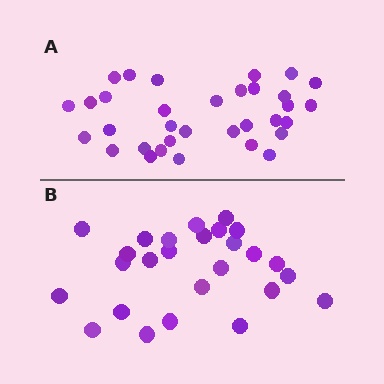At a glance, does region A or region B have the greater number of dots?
Region A (the top region) has more dots.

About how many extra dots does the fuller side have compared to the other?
Region A has roughly 8 or so more dots than region B.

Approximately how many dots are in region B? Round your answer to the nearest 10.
About 30 dots. (The exact count is 26, which rounds to 30.)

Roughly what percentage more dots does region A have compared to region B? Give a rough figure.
About 25% more.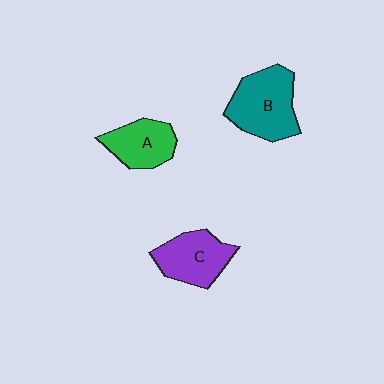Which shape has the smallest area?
Shape A (green).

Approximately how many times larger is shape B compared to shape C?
Approximately 1.2 times.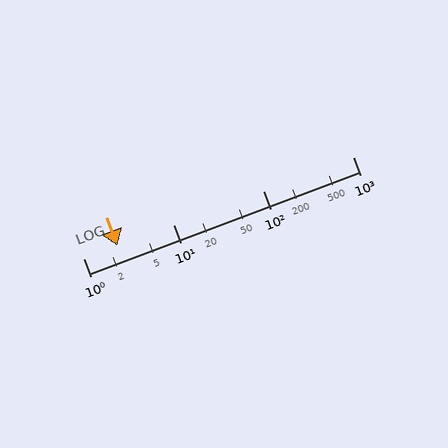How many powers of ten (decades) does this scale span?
The scale spans 3 decades, from 1 to 1000.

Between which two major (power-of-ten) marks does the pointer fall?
The pointer is between 1 and 10.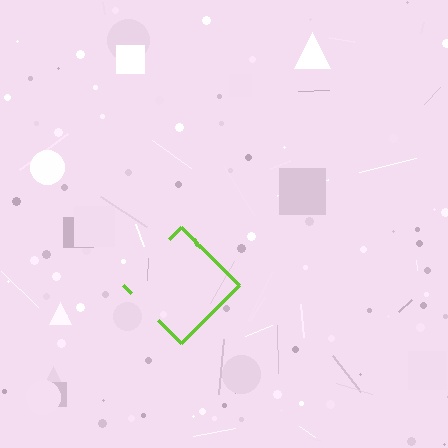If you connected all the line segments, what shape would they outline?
They would outline a diamond.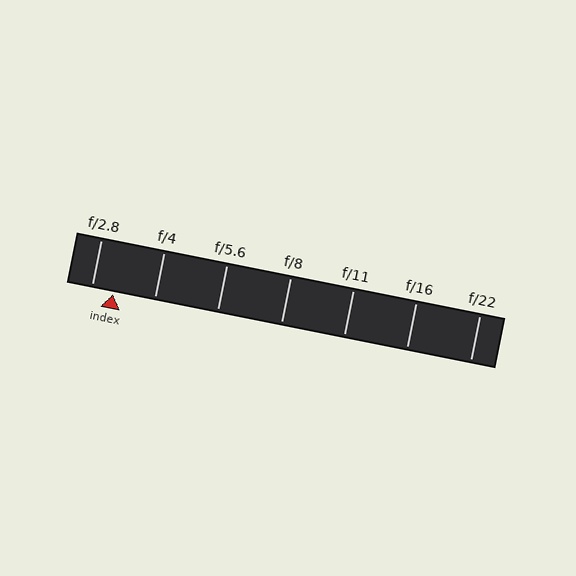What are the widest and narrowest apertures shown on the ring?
The widest aperture shown is f/2.8 and the narrowest is f/22.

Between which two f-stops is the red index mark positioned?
The index mark is between f/2.8 and f/4.